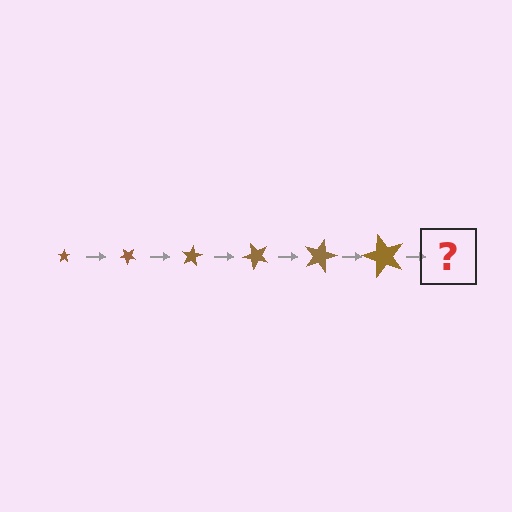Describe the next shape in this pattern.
It should be a star, larger than the previous one and rotated 240 degrees from the start.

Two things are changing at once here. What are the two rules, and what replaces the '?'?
The two rules are that the star grows larger each step and it rotates 40 degrees each step. The '?' should be a star, larger than the previous one and rotated 240 degrees from the start.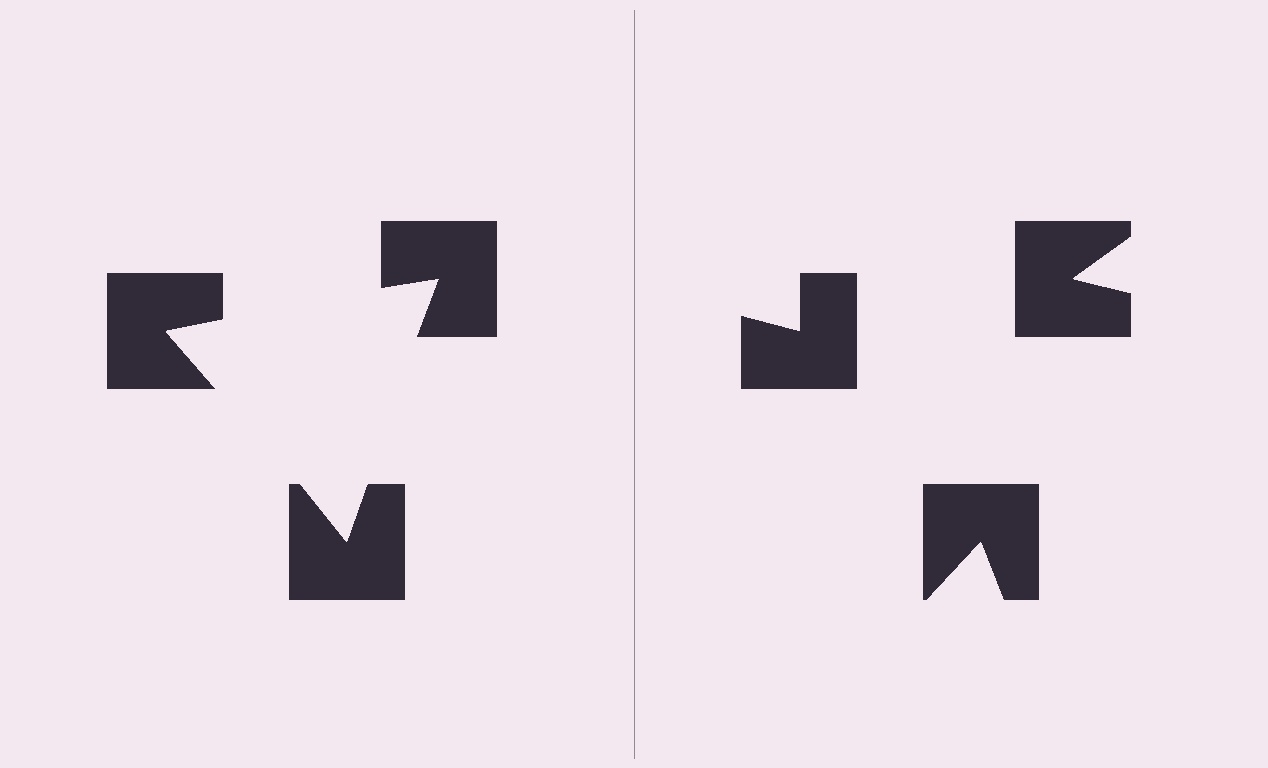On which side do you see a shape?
An illusory triangle appears on the left side. On the right side the wedge cuts are rotated, so no coherent shape forms.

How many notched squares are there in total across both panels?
6 — 3 on each side.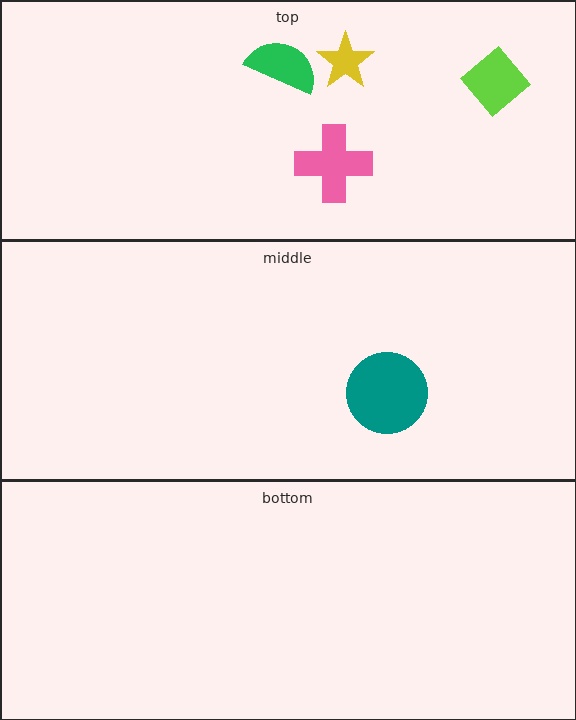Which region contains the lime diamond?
The top region.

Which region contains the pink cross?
The top region.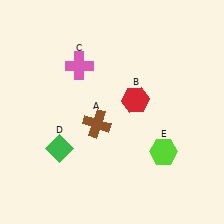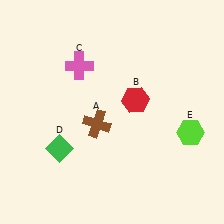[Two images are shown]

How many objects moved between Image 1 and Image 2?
1 object moved between the two images.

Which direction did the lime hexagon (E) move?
The lime hexagon (E) moved right.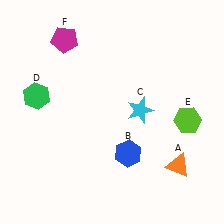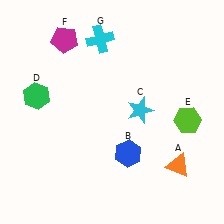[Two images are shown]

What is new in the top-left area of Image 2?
A cyan cross (G) was added in the top-left area of Image 2.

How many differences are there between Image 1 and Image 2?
There is 1 difference between the two images.